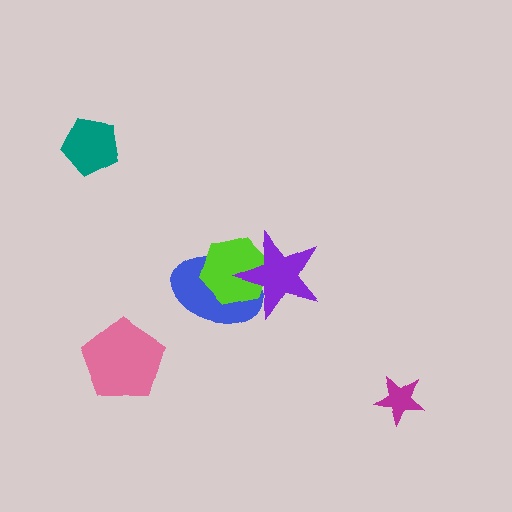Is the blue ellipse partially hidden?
Yes, it is partially covered by another shape.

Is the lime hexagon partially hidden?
Yes, it is partially covered by another shape.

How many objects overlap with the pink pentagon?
0 objects overlap with the pink pentagon.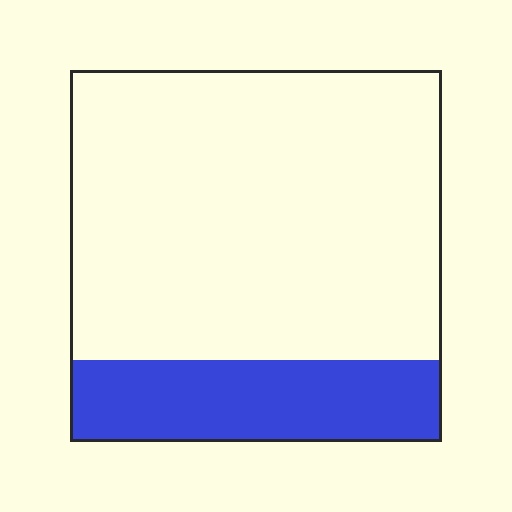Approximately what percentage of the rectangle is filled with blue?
Approximately 20%.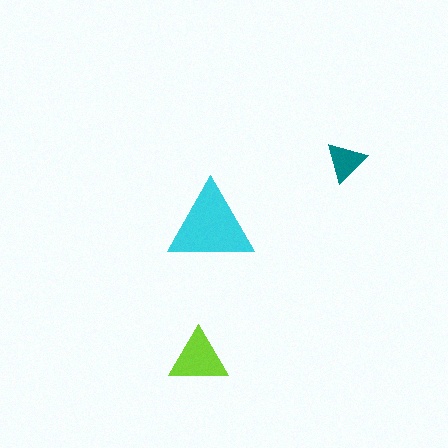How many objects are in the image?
There are 3 objects in the image.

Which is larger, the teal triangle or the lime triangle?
The lime one.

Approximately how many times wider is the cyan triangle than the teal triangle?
About 2 times wider.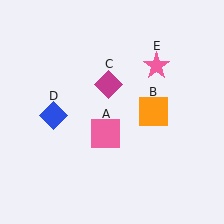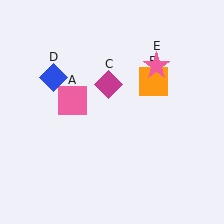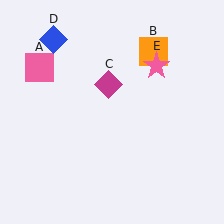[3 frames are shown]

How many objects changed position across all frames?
3 objects changed position: pink square (object A), orange square (object B), blue diamond (object D).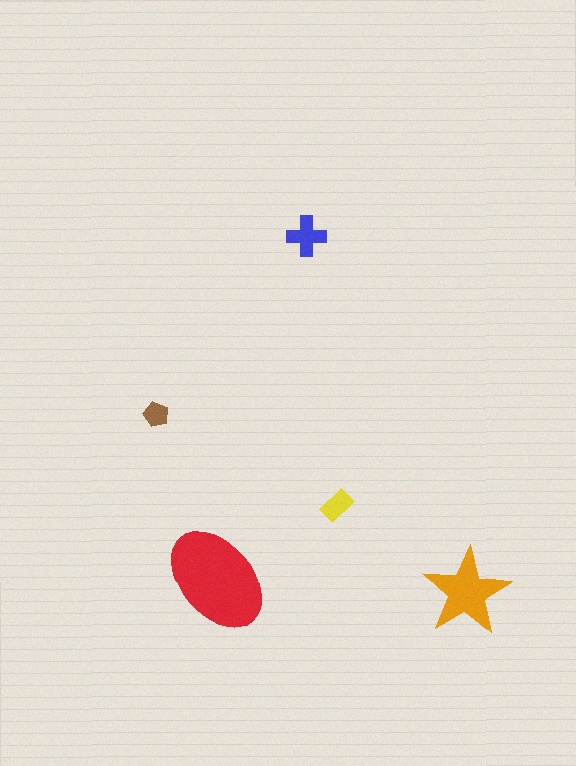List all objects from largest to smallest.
The red ellipse, the orange star, the blue cross, the yellow rectangle, the brown pentagon.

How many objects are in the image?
There are 5 objects in the image.